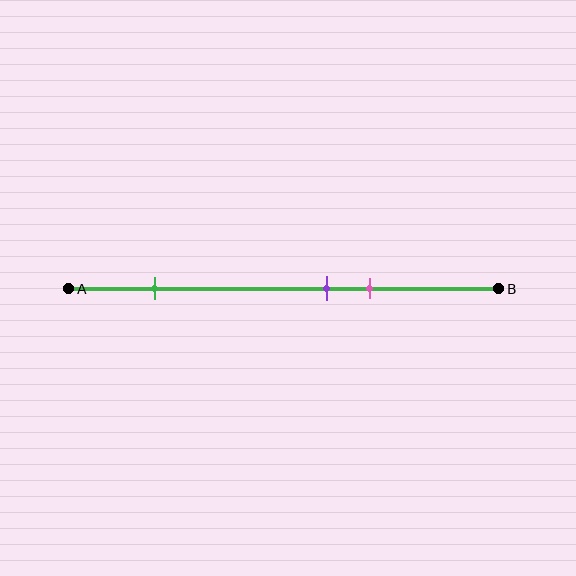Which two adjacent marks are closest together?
The purple and pink marks are the closest adjacent pair.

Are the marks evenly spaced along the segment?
No, the marks are not evenly spaced.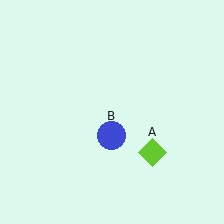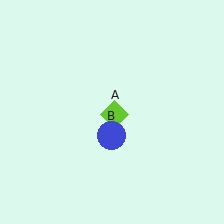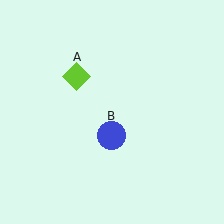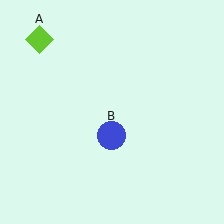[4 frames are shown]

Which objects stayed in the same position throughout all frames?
Blue circle (object B) remained stationary.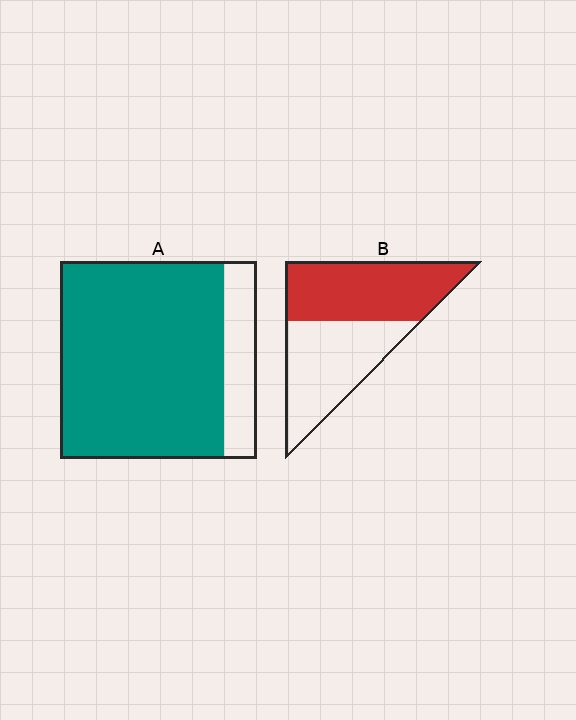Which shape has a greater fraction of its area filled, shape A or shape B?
Shape A.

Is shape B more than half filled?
Roughly half.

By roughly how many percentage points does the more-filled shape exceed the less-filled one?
By roughly 30 percentage points (A over B).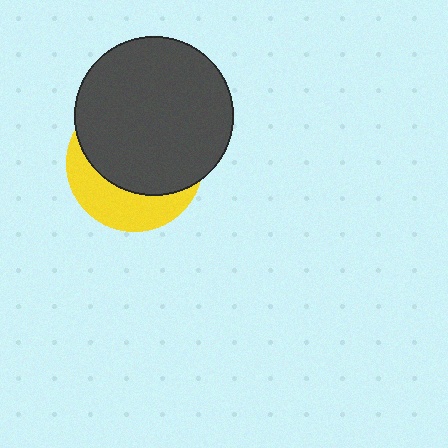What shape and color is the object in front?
The object in front is a dark gray circle.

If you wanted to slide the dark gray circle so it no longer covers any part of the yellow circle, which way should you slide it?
Slide it up — that is the most direct way to separate the two shapes.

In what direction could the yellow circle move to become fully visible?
The yellow circle could move down. That would shift it out from behind the dark gray circle entirely.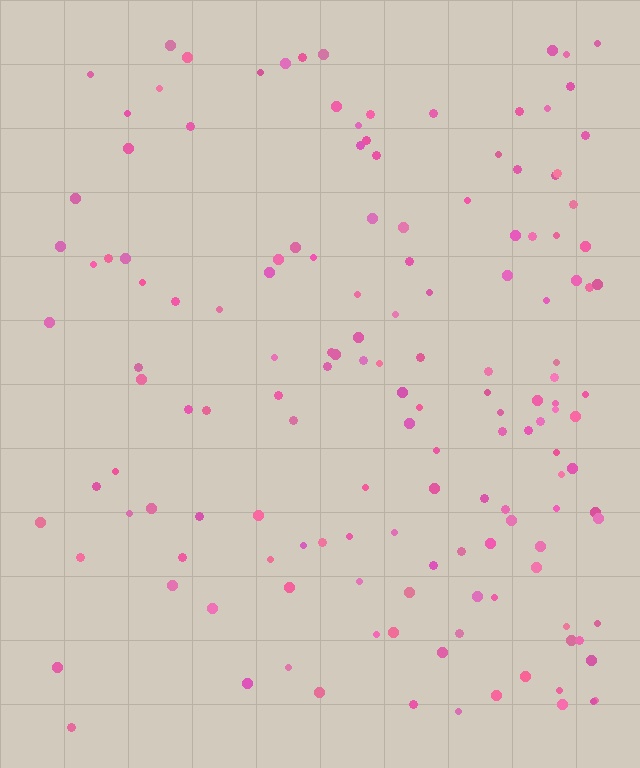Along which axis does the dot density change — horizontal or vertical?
Horizontal.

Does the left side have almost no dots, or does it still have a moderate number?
Still a moderate number, just noticeably fewer than the right.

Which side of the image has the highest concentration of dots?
The right.